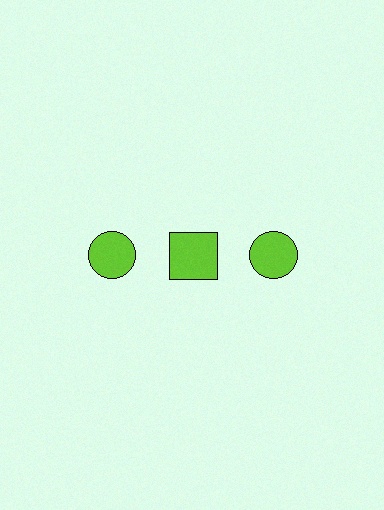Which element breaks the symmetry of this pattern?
The lime square in the top row, second from left column breaks the symmetry. All other shapes are lime circles.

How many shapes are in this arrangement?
There are 3 shapes arranged in a grid pattern.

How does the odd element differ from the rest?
It has a different shape: square instead of circle.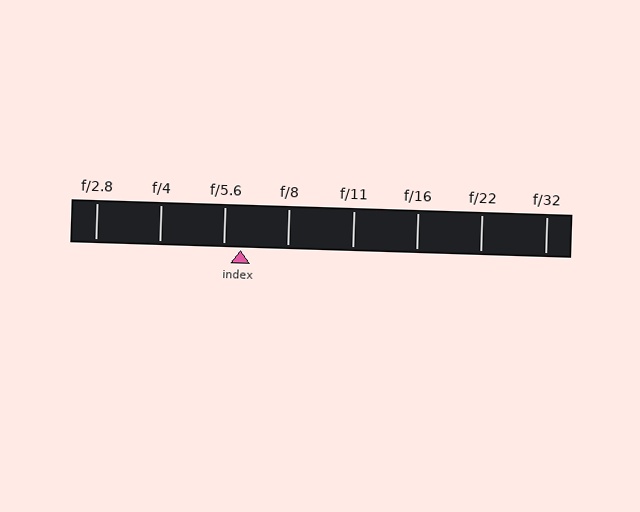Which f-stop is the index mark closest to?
The index mark is closest to f/5.6.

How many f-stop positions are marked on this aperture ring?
There are 8 f-stop positions marked.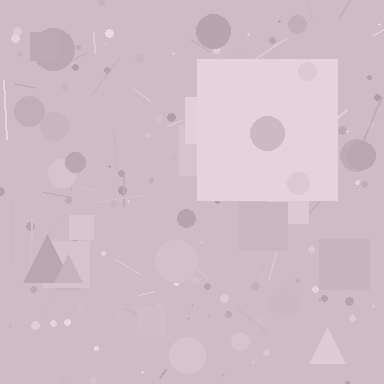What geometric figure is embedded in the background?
A square is embedded in the background.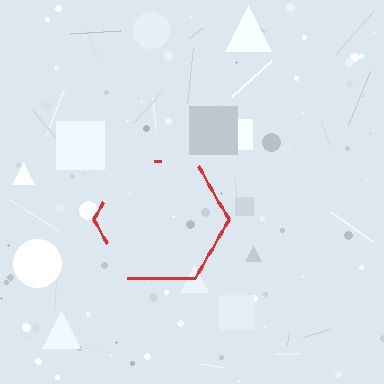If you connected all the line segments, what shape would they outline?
They would outline a hexagon.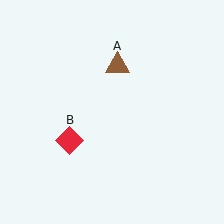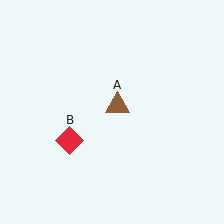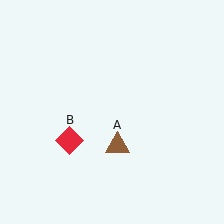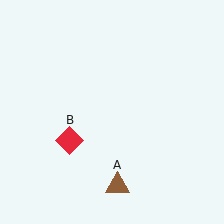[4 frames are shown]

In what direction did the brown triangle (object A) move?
The brown triangle (object A) moved down.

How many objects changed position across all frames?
1 object changed position: brown triangle (object A).